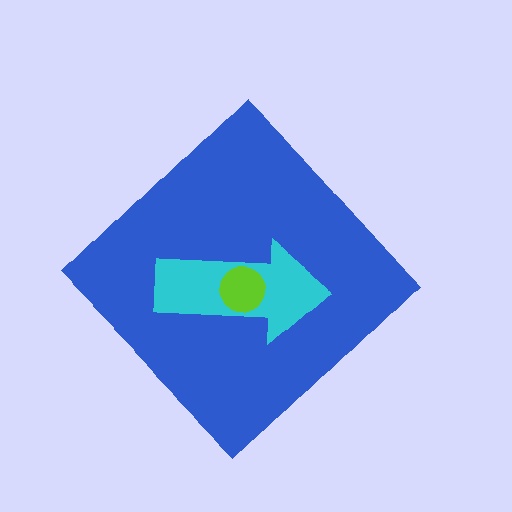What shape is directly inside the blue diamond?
The cyan arrow.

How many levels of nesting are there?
3.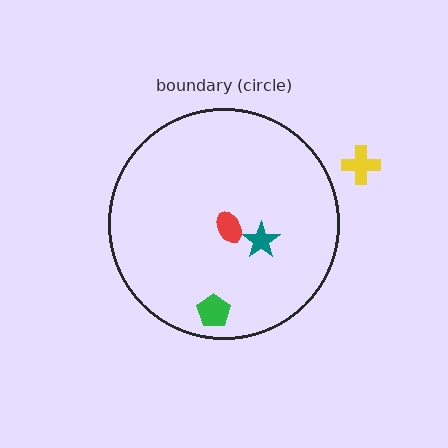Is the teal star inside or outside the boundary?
Inside.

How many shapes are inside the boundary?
3 inside, 1 outside.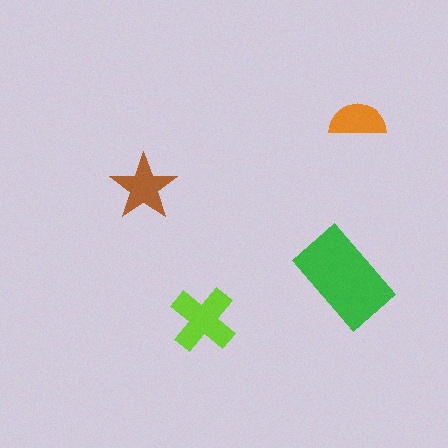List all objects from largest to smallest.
The green rectangle, the lime cross, the brown star, the orange semicircle.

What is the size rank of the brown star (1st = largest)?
3rd.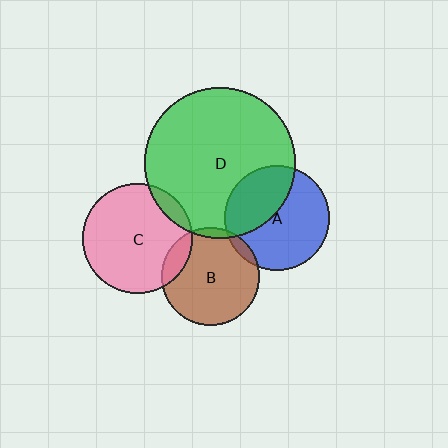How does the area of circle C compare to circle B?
Approximately 1.3 times.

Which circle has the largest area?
Circle D (green).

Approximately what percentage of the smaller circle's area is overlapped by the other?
Approximately 5%.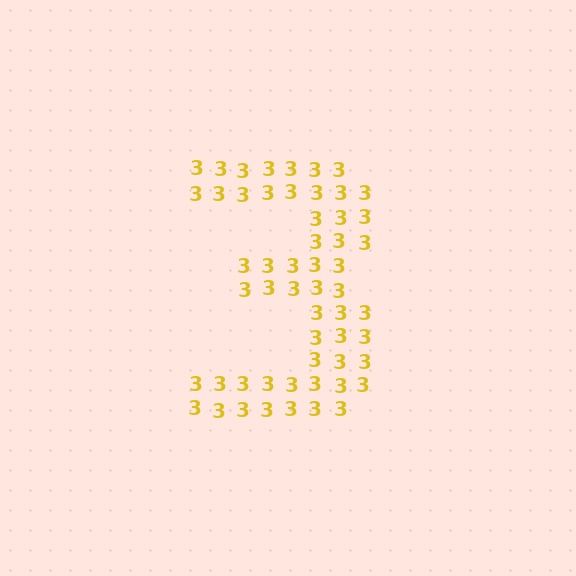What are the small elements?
The small elements are digit 3's.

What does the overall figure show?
The overall figure shows the digit 3.